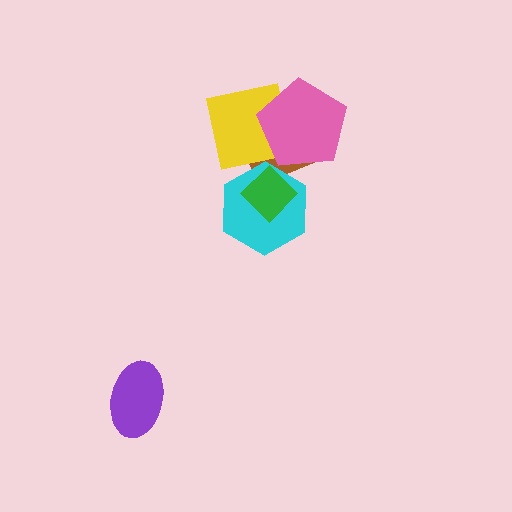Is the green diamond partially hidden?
No, no other shape covers it.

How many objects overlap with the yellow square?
2 objects overlap with the yellow square.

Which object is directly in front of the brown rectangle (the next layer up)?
The yellow square is directly in front of the brown rectangle.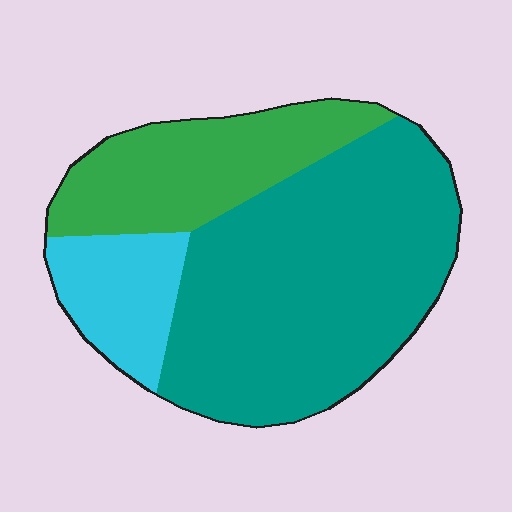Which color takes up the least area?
Cyan, at roughly 15%.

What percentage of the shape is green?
Green covers roughly 25% of the shape.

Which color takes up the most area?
Teal, at roughly 60%.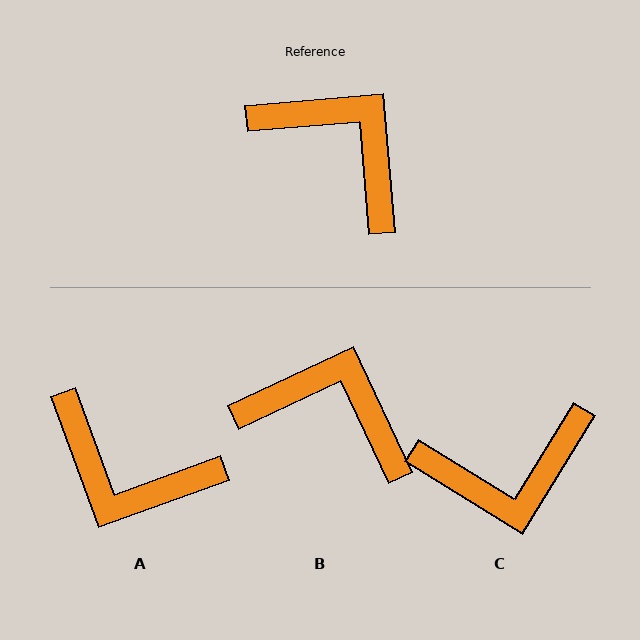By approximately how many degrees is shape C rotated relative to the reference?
Approximately 126 degrees clockwise.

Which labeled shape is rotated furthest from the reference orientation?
A, about 165 degrees away.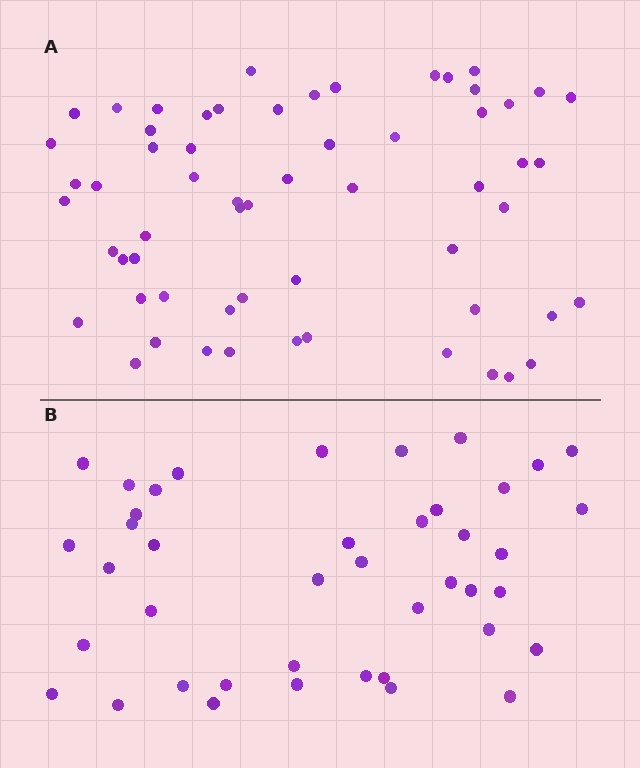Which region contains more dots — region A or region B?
Region A (the top region) has more dots.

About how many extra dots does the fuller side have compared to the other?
Region A has approximately 20 more dots than region B.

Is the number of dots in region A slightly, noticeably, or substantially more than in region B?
Region A has noticeably more, but not dramatically so. The ratio is roughly 1.4 to 1.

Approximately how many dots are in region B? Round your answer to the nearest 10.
About 40 dots. (The exact count is 42, which rounds to 40.)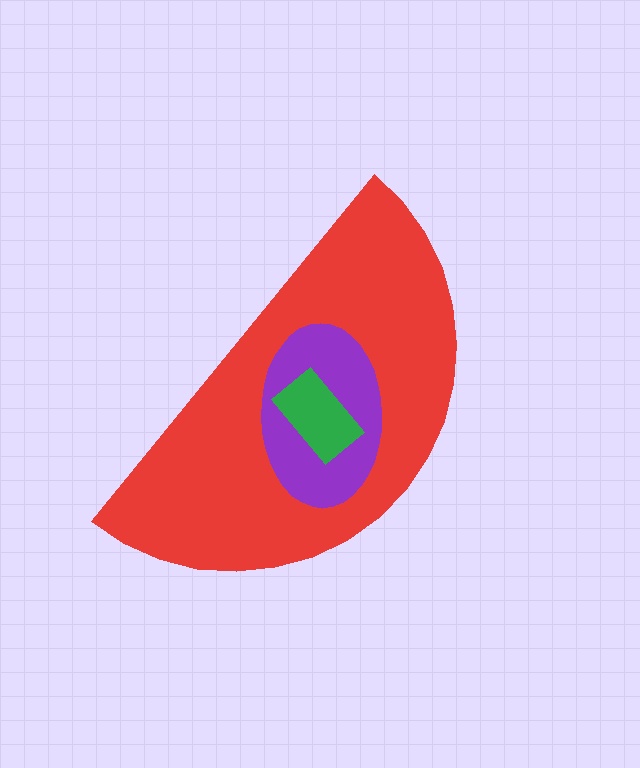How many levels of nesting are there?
3.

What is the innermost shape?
The green rectangle.